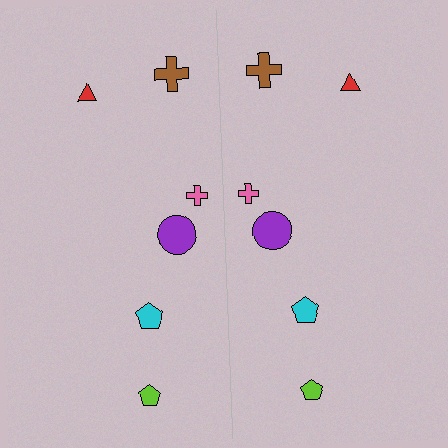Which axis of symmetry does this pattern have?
The pattern has a vertical axis of symmetry running through the center of the image.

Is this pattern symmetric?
Yes, this pattern has bilateral (reflection) symmetry.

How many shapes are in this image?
There are 12 shapes in this image.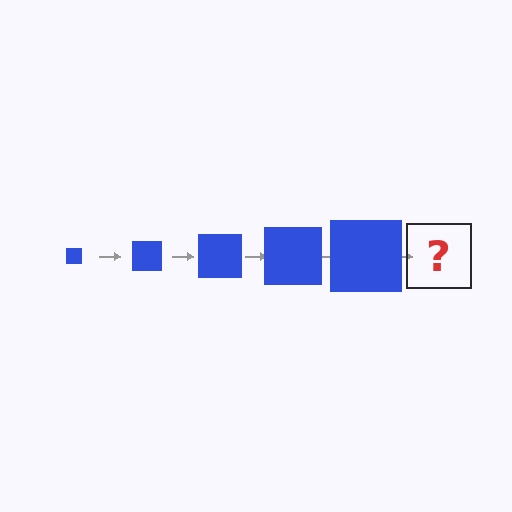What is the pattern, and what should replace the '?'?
The pattern is that the square gets progressively larger each step. The '?' should be a blue square, larger than the previous one.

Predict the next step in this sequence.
The next step is a blue square, larger than the previous one.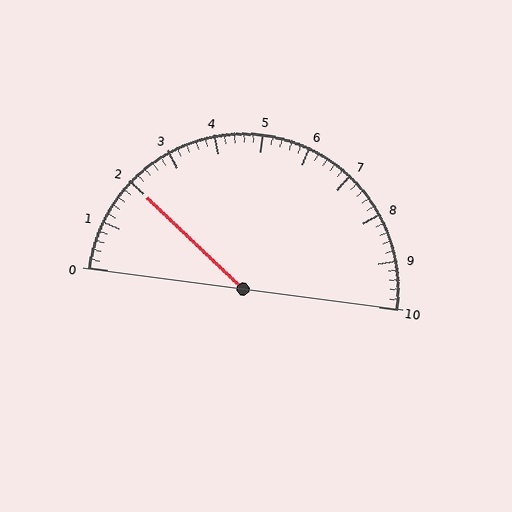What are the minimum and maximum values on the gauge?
The gauge ranges from 0 to 10.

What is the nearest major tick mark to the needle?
The nearest major tick mark is 2.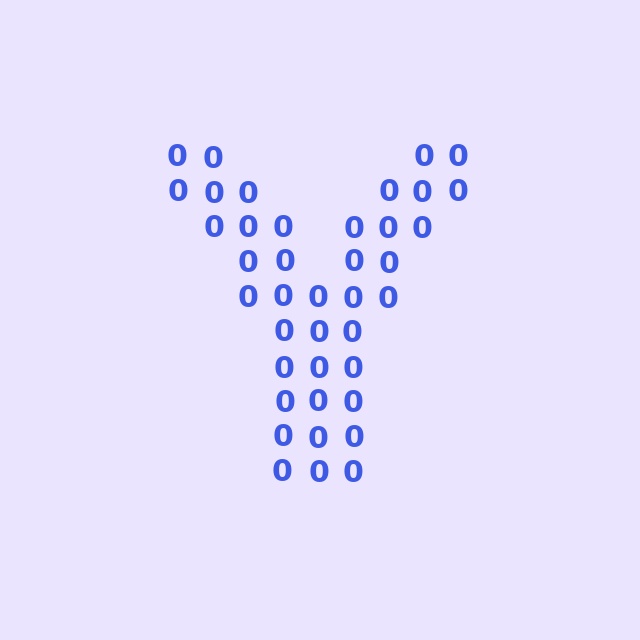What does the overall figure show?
The overall figure shows the letter Y.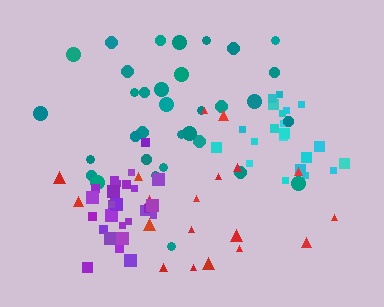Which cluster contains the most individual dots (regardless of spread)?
Teal (33).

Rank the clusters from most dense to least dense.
purple, cyan, teal, red.